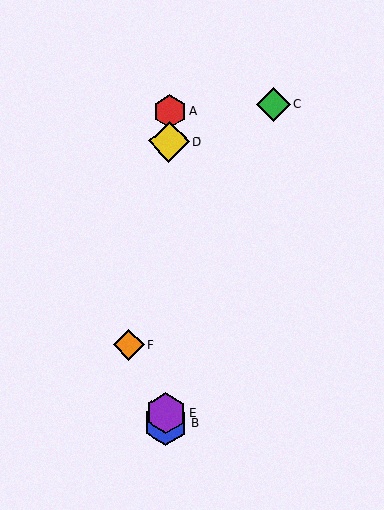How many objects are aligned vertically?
4 objects (A, B, D, E) are aligned vertically.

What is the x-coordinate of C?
Object C is at x≈273.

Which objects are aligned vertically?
Objects A, B, D, E are aligned vertically.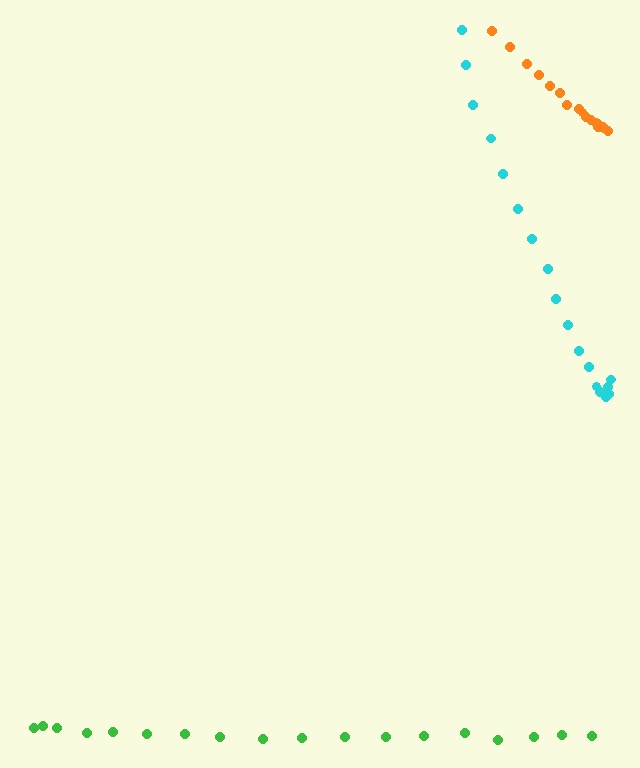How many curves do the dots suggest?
There are 3 distinct paths.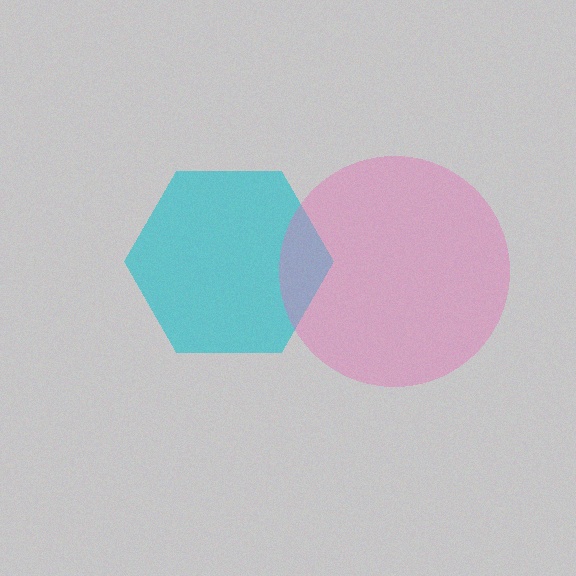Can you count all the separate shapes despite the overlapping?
Yes, there are 2 separate shapes.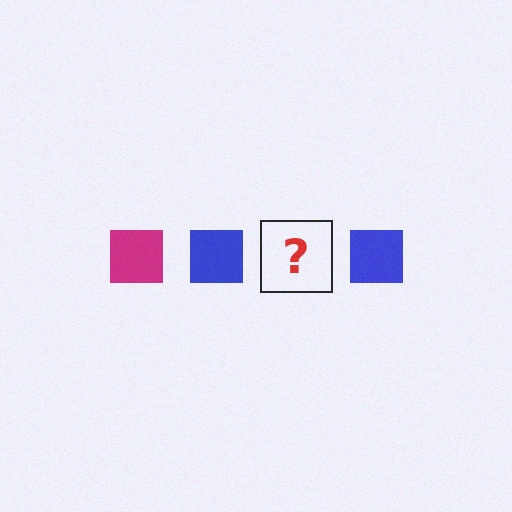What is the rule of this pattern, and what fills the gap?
The rule is that the pattern cycles through magenta, blue squares. The gap should be filled with a magenta square.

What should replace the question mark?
The question mark should be replaced with a magenta square.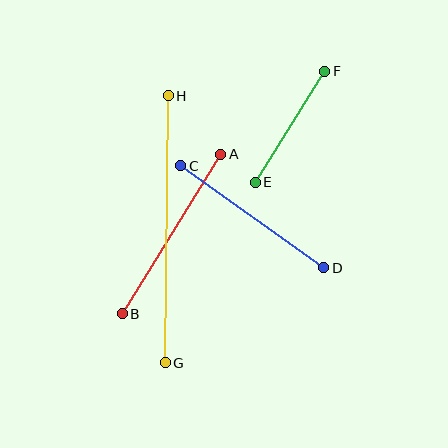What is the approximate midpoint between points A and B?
The midpoint is at approximately (171, 234) pixels.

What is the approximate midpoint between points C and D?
The midpoint is at approximately (252, 217) pixels.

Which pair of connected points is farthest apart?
Points G and H are farthest apart.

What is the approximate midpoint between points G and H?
The midpoint is at approximately (167, 229) pixels.